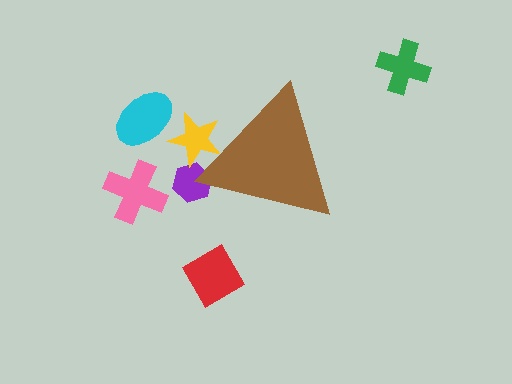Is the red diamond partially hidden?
No, the red diamond is fully visible.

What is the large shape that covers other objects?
A brown triangle.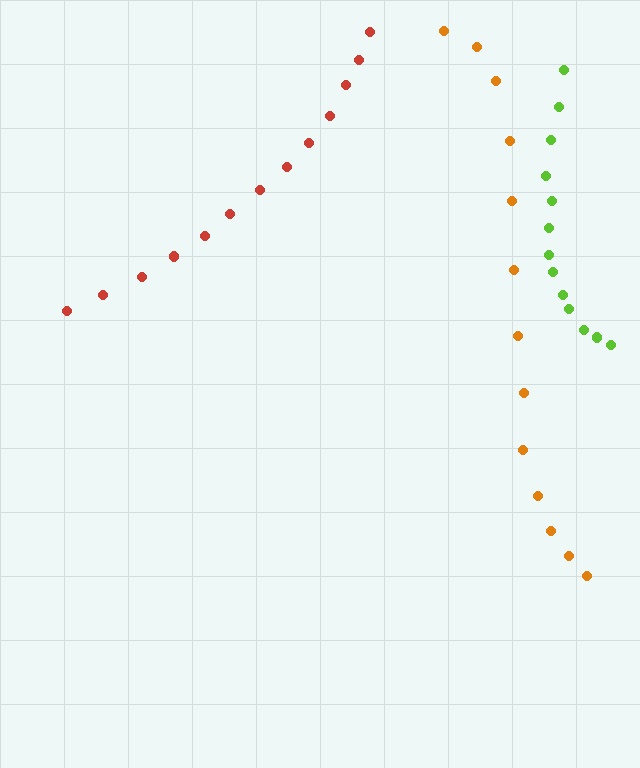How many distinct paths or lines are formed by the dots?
There are 3 distinct paths.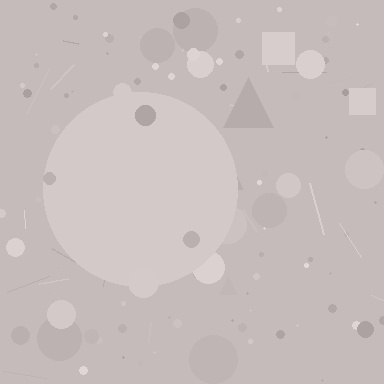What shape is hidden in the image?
A circle is hidden in the image.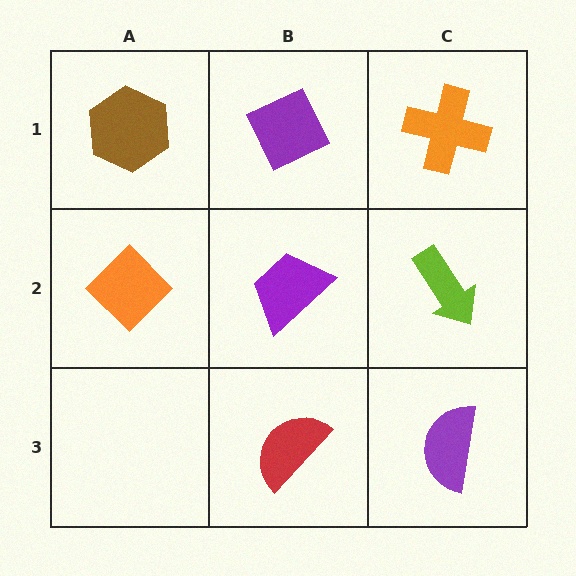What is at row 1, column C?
An orange cross.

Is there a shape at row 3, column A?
No, that cell is empty.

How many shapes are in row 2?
3 shapes.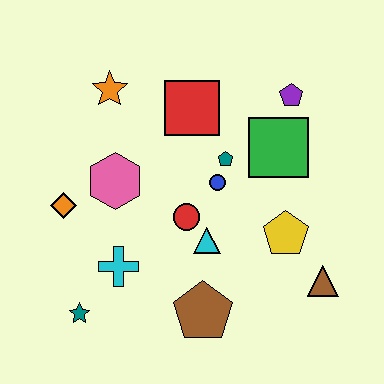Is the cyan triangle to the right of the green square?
No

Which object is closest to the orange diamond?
The pink hexagon is closest to the orange diamond.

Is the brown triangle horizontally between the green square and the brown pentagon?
No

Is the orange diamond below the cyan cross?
No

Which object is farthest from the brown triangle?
The orange star is farthest from the brown triangle.